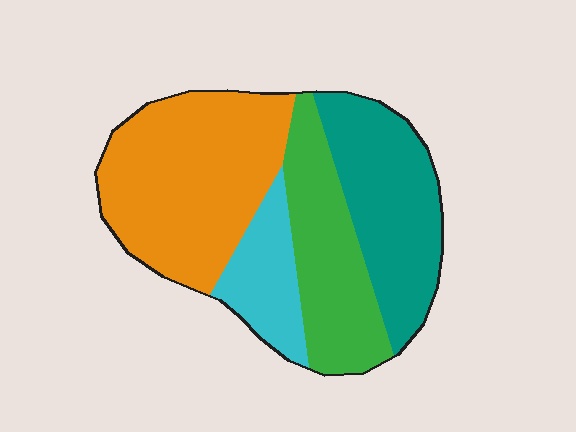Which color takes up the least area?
Cyan, at roughly 15%.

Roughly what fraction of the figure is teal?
Teal takes up between a quarter and a half of the figure.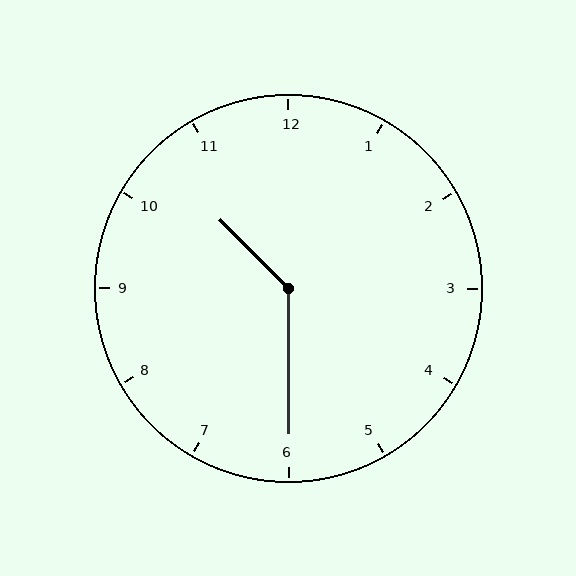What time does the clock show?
10:30.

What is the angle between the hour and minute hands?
Approximately 135 degrees.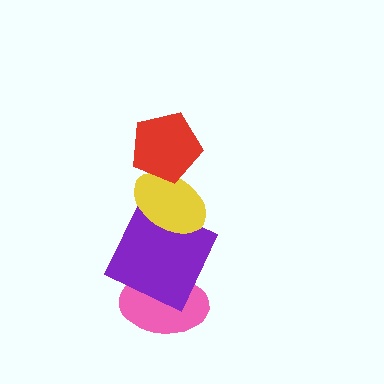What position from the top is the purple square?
The purple square is 3rd from the top.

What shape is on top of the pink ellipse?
The purple square is on top of the pink ellipse.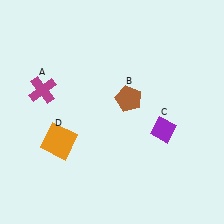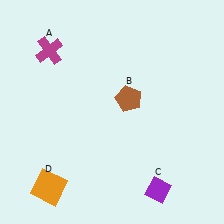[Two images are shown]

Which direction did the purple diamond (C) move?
The purple diamond (C) moved down.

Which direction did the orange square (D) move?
The orange square (D) moved down.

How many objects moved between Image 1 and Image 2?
3 objects moved between the two images.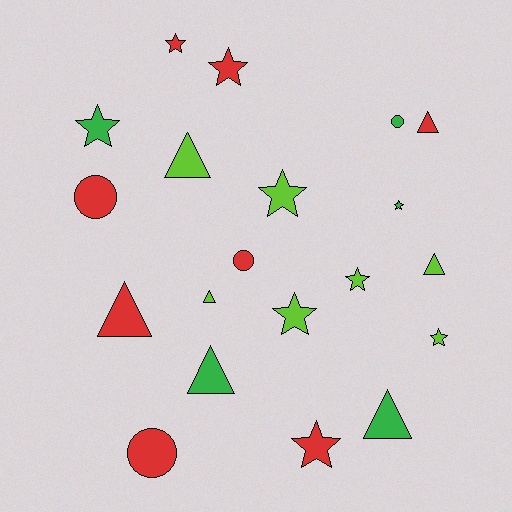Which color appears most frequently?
Red, with 8 objects.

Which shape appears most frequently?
Star, with 9 objects.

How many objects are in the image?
There are 20 objects.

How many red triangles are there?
There are 2 red triangles.